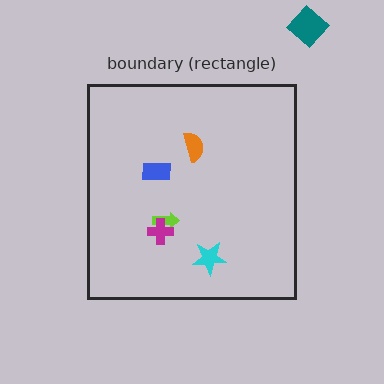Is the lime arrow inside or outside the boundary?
Inside.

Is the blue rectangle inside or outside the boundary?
Inside.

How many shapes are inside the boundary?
5 inside, 1 outside.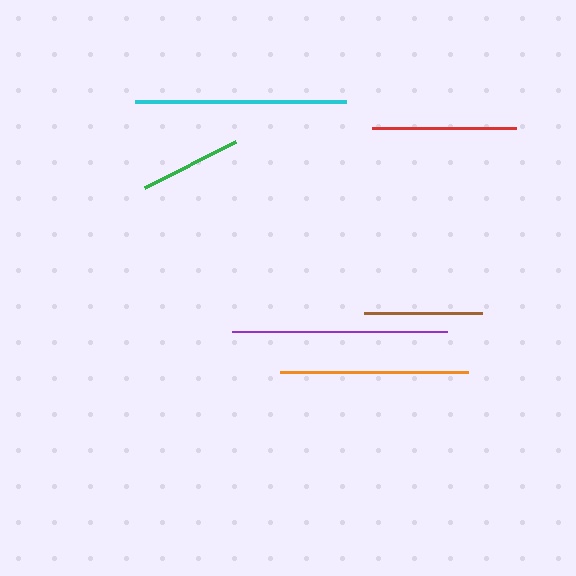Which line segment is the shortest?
The green line is the shortest at approximately 102 pixels.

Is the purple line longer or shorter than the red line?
The purple line is longer than the red line.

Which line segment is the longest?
The purple line is the longest at approximately 215 pixels.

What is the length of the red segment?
The red segment is approximately 143 pixels long.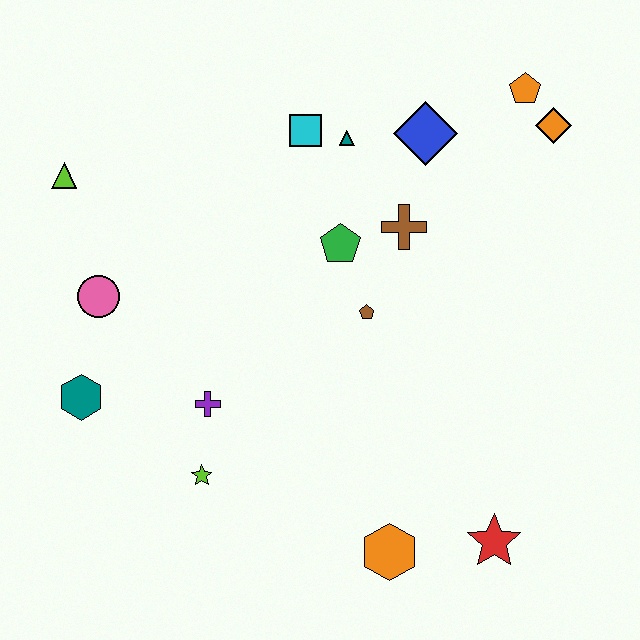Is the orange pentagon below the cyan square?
No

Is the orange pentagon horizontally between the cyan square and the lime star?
No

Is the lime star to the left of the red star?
Yes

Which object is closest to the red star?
The orange hexagon is closest to the red star.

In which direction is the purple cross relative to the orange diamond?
The purple cross is to the left of the orange diamond.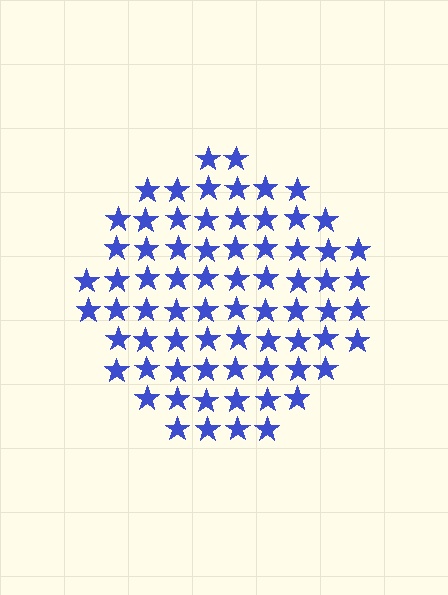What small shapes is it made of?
It is made of small stars.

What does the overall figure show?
The overall figure shows a circle.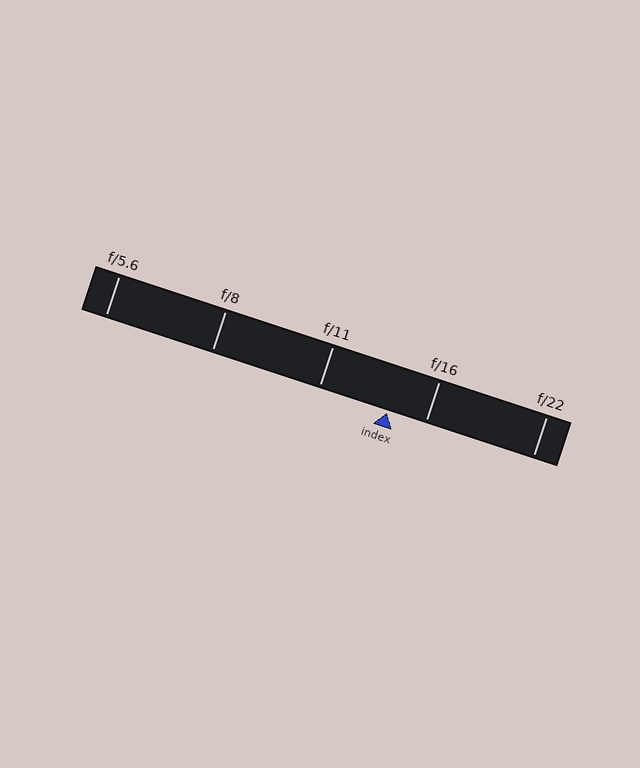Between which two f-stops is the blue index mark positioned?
The index mark is between f/11 and f/16.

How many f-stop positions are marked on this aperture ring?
There are 5 f-stop positions marked.